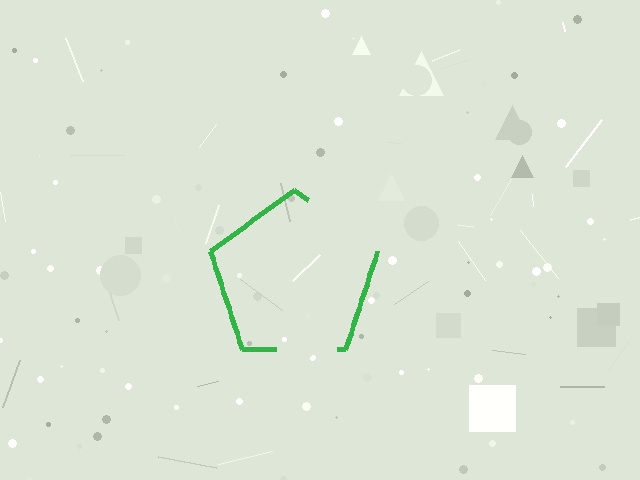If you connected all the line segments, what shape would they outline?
They would outline a pentagon.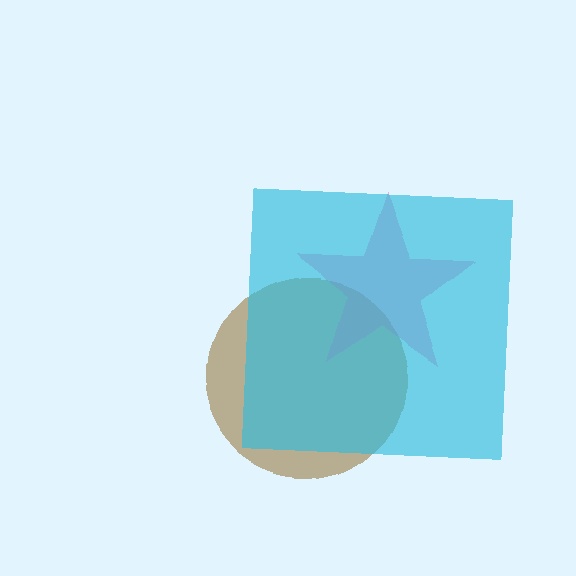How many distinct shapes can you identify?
There are 3 distinct shapes: a brown circle, a pink star, a cyan square.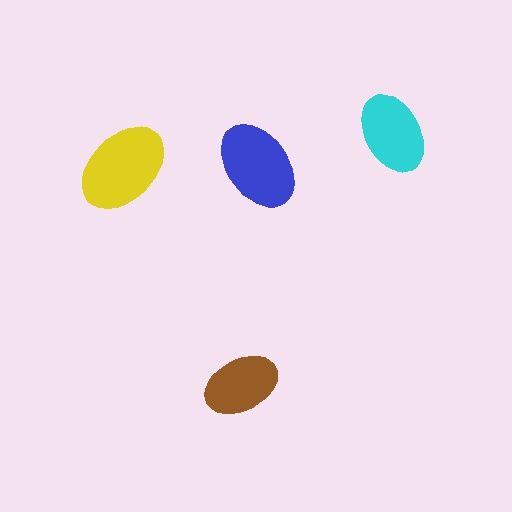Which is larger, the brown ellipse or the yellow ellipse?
The yellow one.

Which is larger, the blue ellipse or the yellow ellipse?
The yellow one.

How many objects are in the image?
There are 4 objects in the image.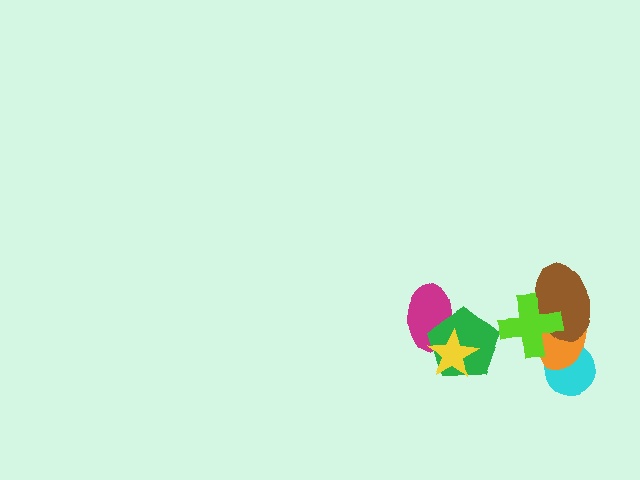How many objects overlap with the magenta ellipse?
2 objects overlap with the magenta ellipse.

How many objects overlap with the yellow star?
2 objects overlap with the yellow star.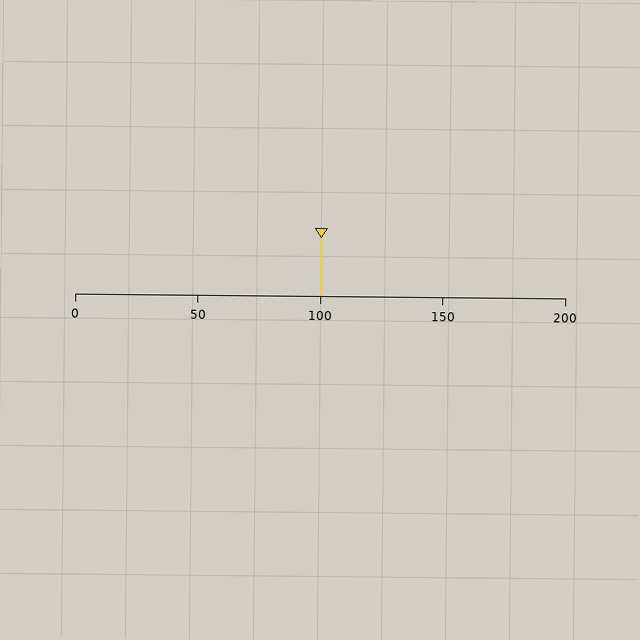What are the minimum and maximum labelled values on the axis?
The axis runs from 0 to 200.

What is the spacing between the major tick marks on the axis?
The major ticks are spaced 50 apart.